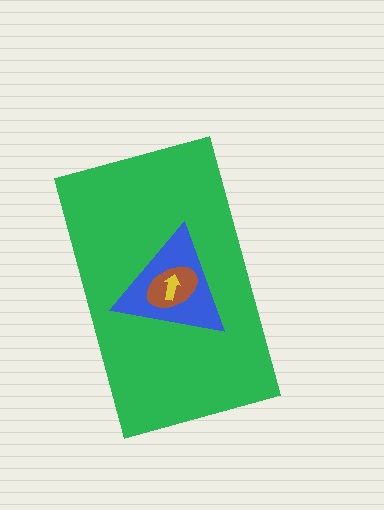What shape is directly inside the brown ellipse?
The yellow arrow.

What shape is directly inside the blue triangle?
The brown ellipse.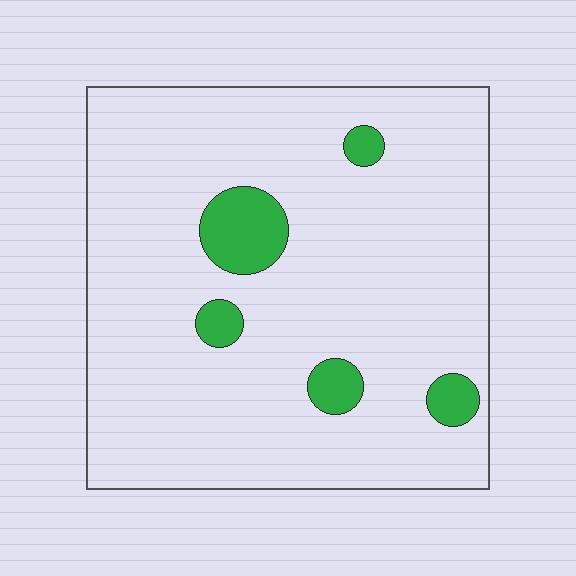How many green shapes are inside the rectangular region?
5.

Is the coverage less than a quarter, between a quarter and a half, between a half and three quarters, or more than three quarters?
Less than a quarter.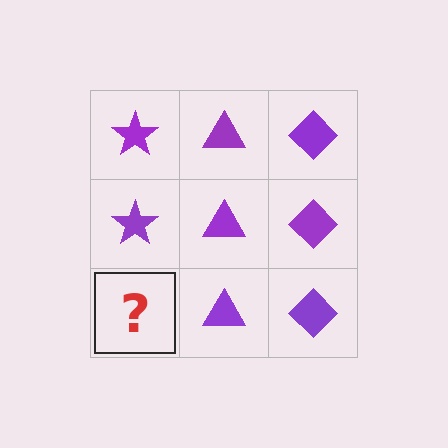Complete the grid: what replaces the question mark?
The question mark should be replaced with a purple star.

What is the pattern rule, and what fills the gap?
The rule is that each column has a consistent shape. The gap should be filled with a purple star.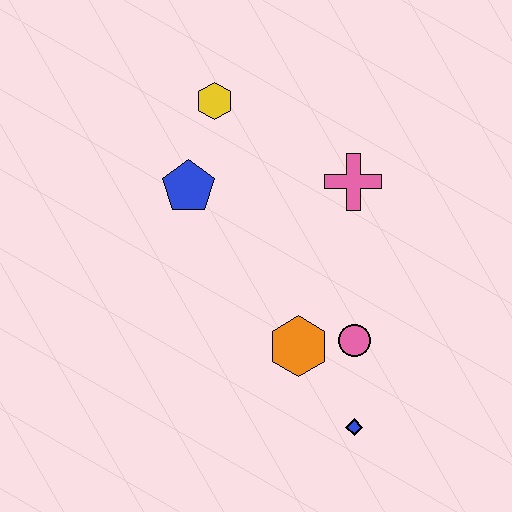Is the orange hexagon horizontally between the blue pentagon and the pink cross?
Yes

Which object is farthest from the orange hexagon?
The yellow hexagon is farthest from the orange hexagon.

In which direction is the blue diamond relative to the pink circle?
The blue diamond is below the pink circle.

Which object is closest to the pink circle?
The orange hexagon is closest to the pink circle.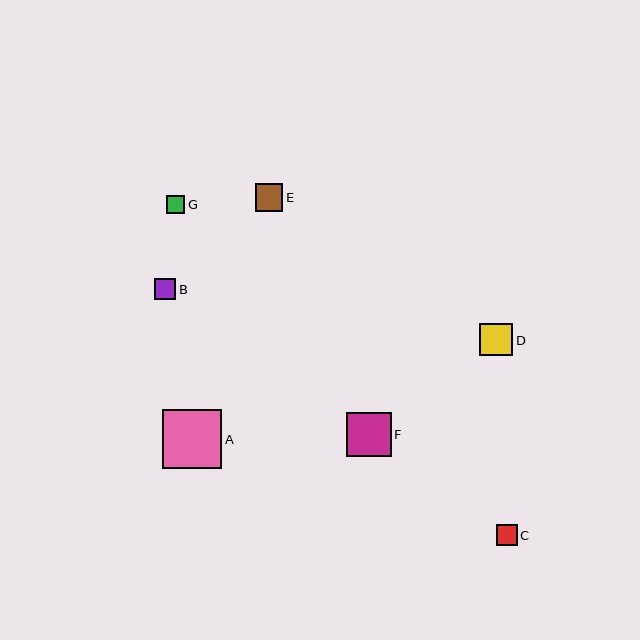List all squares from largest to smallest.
From largest to smallest: A, F, D, E, B, C, G.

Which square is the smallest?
Square G is the smallest with a size of approximately 18 pixels.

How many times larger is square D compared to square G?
Square D is approximately 1.8 times the size of square G.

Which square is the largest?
Square A is the largest with a size of approximately 59 pixels.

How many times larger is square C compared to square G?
Square C is approximately 1.1 times the size of square G.